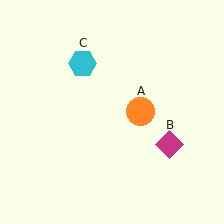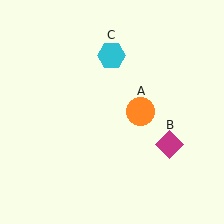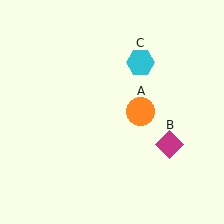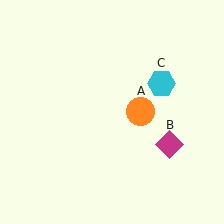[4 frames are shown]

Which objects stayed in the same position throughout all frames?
Orange circle (object A) and magenta diamond (object B) remained stationary.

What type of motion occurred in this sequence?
The cyan hexagon (object C) rotated clockwise around the center of the scene.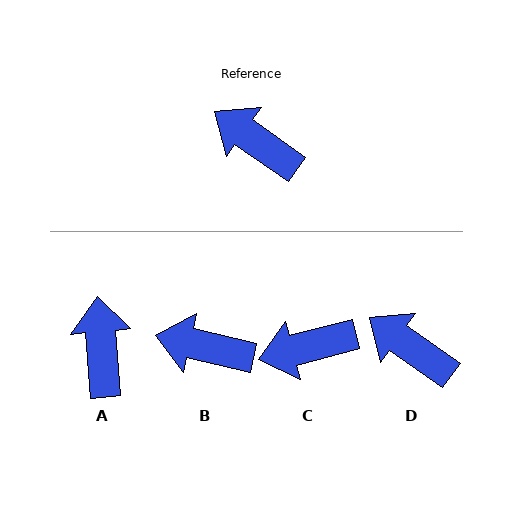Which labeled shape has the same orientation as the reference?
D.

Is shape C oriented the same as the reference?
No, it is off by about 50 degrees.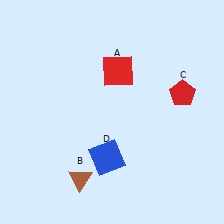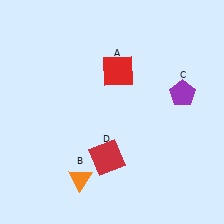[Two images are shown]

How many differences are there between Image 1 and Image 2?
There are 3 differences between the two images.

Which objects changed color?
B changed from brown to orange. C changed from red to purple. D changed from blue to red.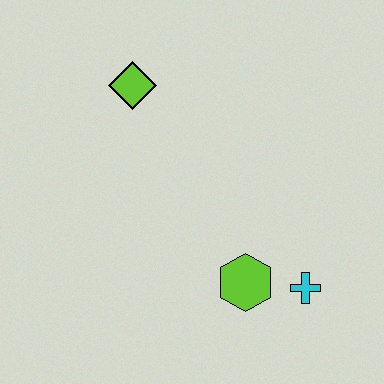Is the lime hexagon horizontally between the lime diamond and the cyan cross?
Yes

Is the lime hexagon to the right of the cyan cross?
No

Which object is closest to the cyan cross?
The lime hexagon is closest to the cyan cross.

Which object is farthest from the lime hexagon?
The lime diamond is farthest from the lime hexagon.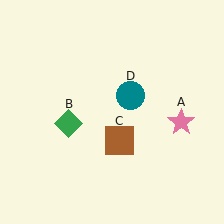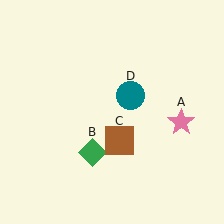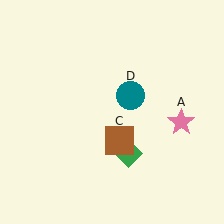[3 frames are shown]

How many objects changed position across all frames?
1 object changed position: green diamond (object B).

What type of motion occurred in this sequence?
The green diamond (object B) rotated counterclockwise around the center of the scene.